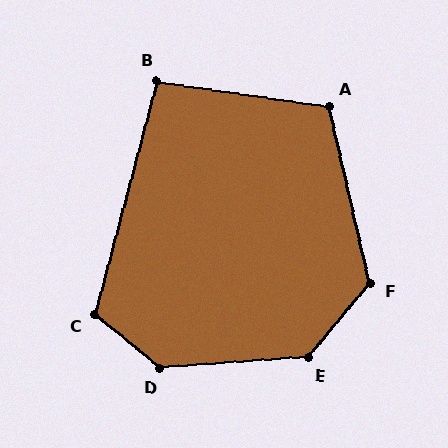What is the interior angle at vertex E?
Approximately 134 degrees (obtuse).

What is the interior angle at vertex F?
Approximately 127 degrees (obtuse).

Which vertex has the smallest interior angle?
B, at approximately 97 degrees.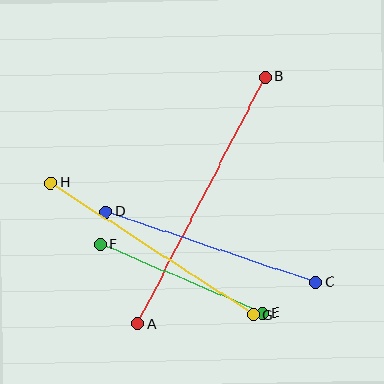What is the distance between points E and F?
The distance is approximately 176 pixels.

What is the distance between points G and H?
The distance is approximately 242 pixels.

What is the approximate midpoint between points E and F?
The midpoint is at approximately (181, 279) pixels.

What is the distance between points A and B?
The distance is approximately 277 pixels.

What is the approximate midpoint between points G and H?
The midpoint is at approximately (152, 249) pixels.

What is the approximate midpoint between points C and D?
The midpoint is at approximately (211, 247) pixels.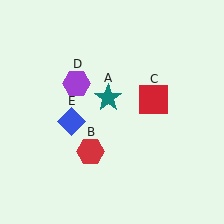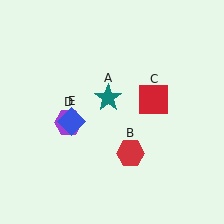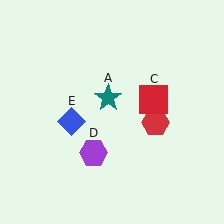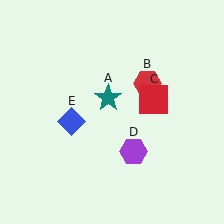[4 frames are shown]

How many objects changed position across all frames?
2 objects changed position: red hexagon (object B), purple hexagon (object D).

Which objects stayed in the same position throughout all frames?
Teal star (object A) and red square (object C) and blue diamond (object E) remained stationary.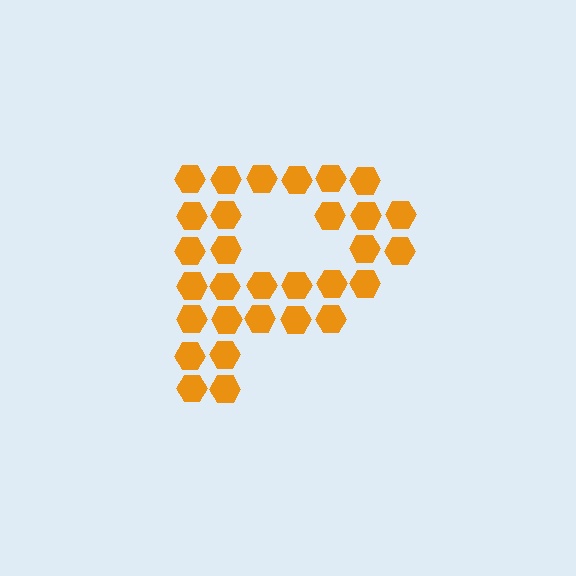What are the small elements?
The small elements are hexagons.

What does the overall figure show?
The overall figure shows the letter P.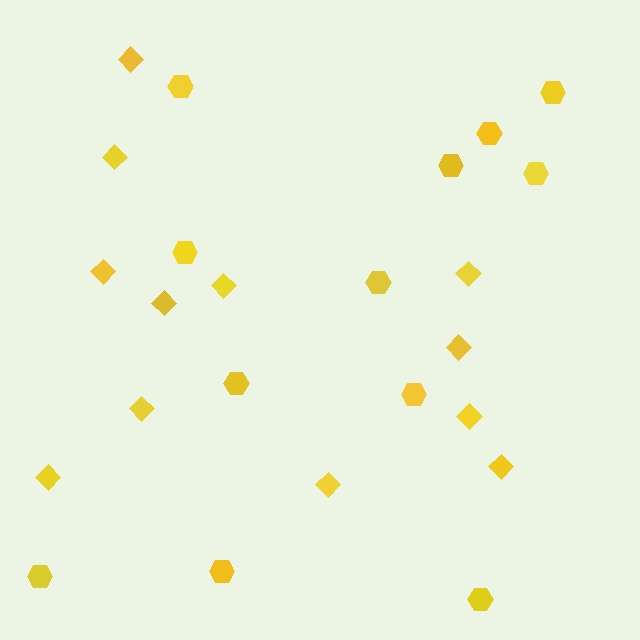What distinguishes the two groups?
There are 2 groups: one group of hexagons (12) and one group of diamonds (12).